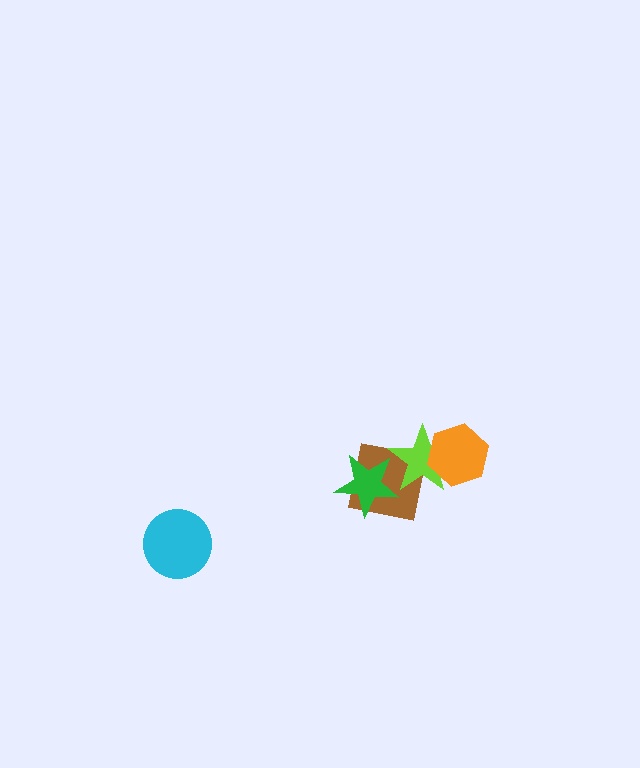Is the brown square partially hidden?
Yes, it is partially covered by another shape.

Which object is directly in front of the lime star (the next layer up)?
The green star is directly in front of the lime star.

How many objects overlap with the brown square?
2 objects overlap with the brown square.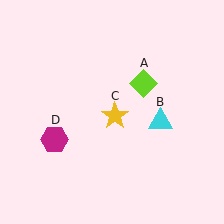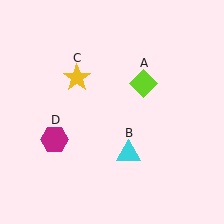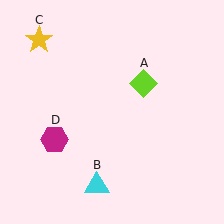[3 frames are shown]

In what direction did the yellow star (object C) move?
The yellow star (object C) moved up and to the left.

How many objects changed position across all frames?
2 objects changed position: cyan triangle (object B), yellow star (object C).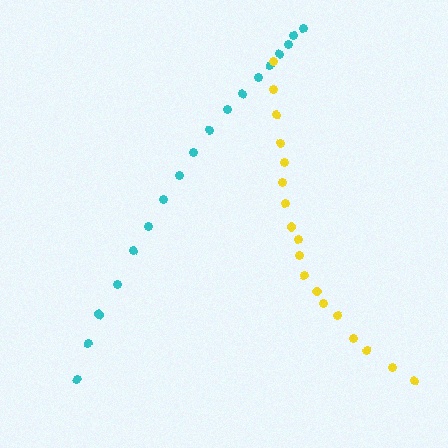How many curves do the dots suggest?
There are 2 distinct paths.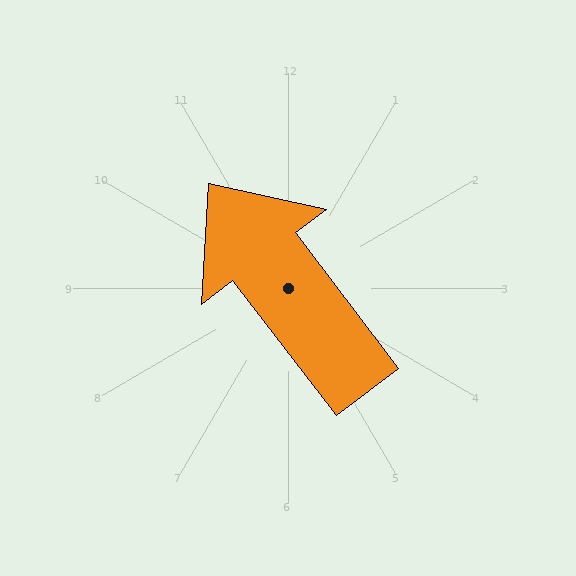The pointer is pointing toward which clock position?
Roughly 11 o'clock.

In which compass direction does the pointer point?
Northwest.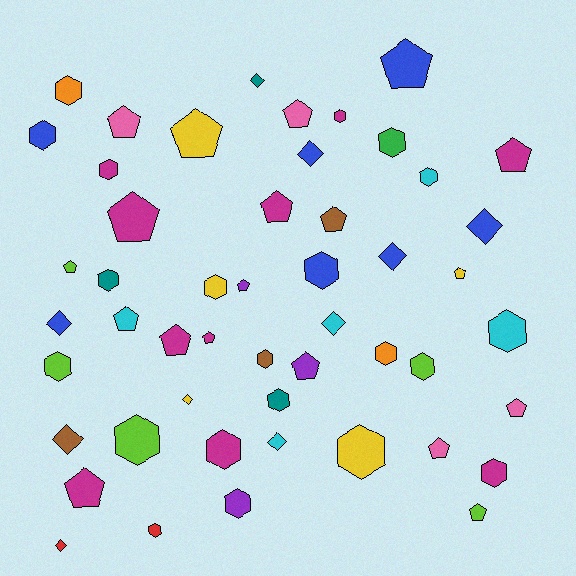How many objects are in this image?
There are 50 objects.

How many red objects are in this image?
There are 2 red objects.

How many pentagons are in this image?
There are 19 pentagons.